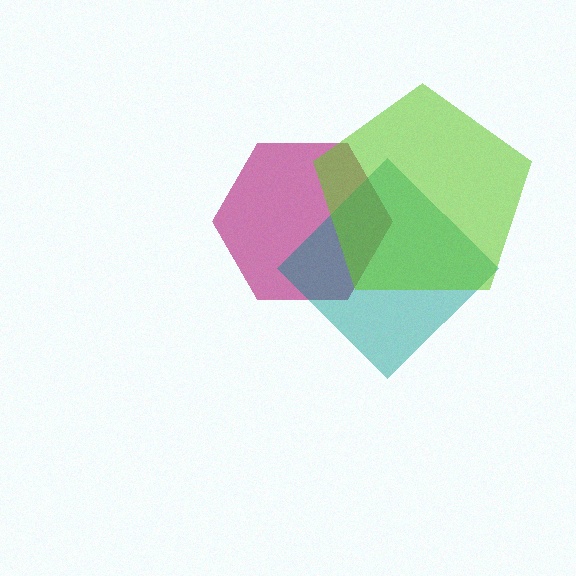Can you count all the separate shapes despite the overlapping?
Yes, there are 3 separate shapes.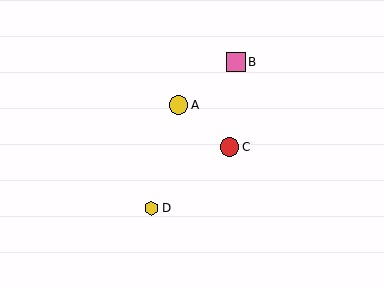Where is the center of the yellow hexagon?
The center of the yellow hexagon is at (152, 208).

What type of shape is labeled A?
Shape A is a yellow circle.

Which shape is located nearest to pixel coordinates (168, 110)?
The yellow circle (labeled A) at (179, 105) is nearest to that location.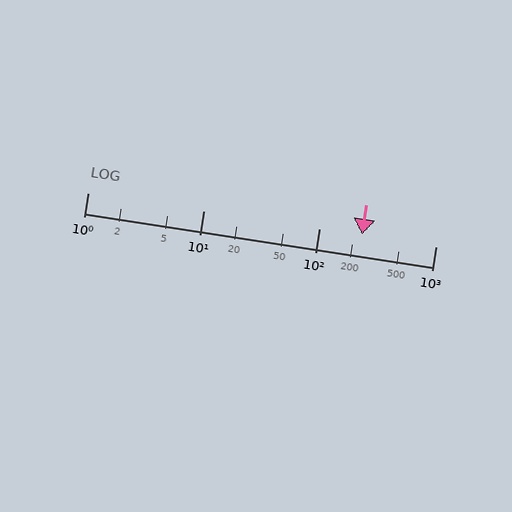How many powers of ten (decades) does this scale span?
The scale spans 3 decades, from 1 to 1000.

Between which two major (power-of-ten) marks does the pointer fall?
The pointer is between 100 and 1000.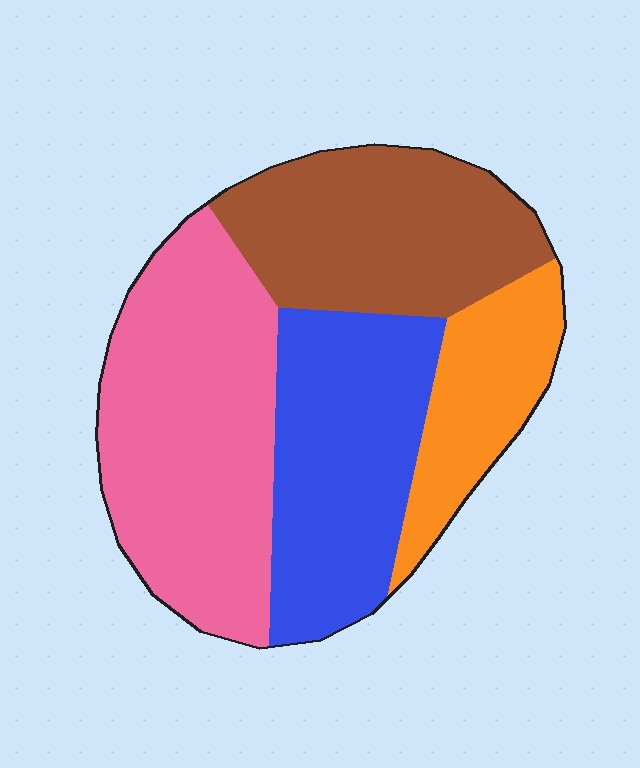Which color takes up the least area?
Orange, at roughly 15%.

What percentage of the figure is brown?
Brown takes up about one quarter (1/4) of the figure.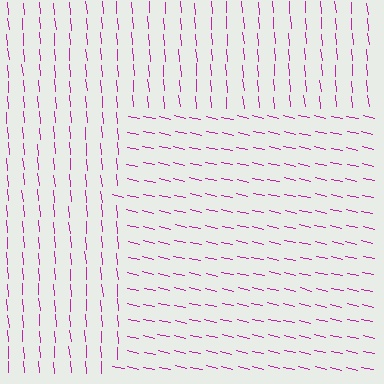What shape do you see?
I see a rectangle.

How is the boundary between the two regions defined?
The boundary is defined purely by a change in line orientation (approximately 72 degrees difference). All lines are the same color and thickness.